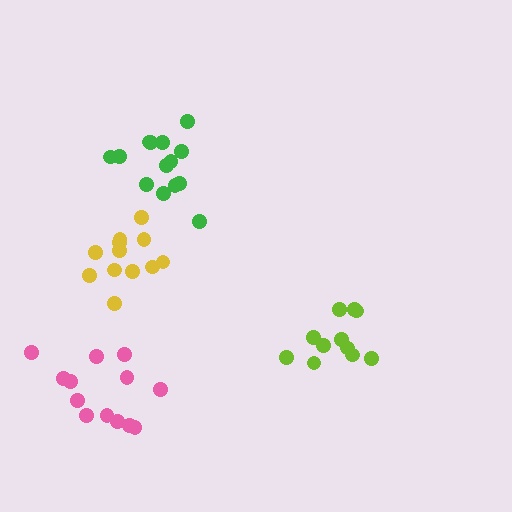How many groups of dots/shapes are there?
There are 4 groups.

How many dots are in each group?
Group 1: 11 dots, Group 2: 12 dots, Group 3: 13 dots, Group 4: 14 dots (50 total).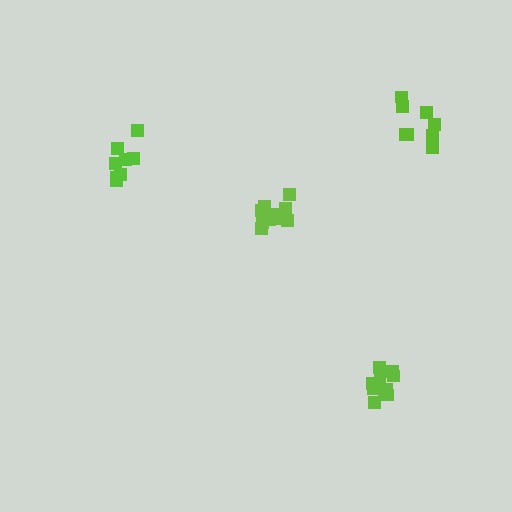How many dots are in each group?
Group 1: 8 dots, Group 2: 11 dots, Group 3: 8 dots, Group 4: 10 dots (37 total).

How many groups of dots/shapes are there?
There are 4 groups.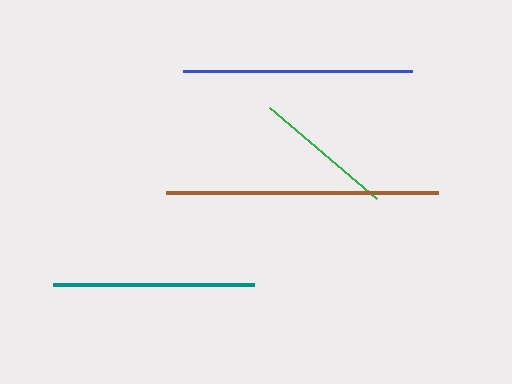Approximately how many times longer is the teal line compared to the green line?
The teal line is approximately 1.4 times the length of the green line.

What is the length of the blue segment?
The blue segment is approximately 230 pixels long.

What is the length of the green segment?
The green segment is approximately 140 pixels long.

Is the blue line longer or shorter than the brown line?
The brown line is longer than the blue line.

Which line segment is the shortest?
The green line is the shortest at approximately 140 pixels.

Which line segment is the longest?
The brown line is the longest at approximately 272 pixels.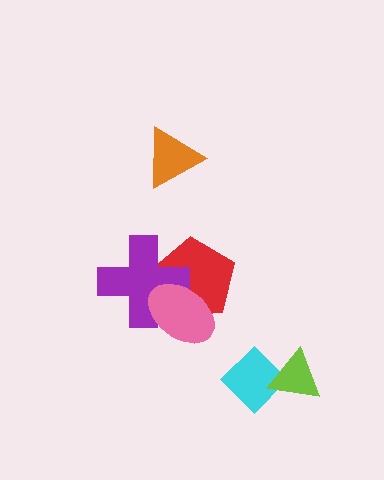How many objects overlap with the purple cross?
2 objects overlap with the purple cross.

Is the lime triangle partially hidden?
No, no other shape covers it.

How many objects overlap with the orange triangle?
0 objects overlap with the orange triangle.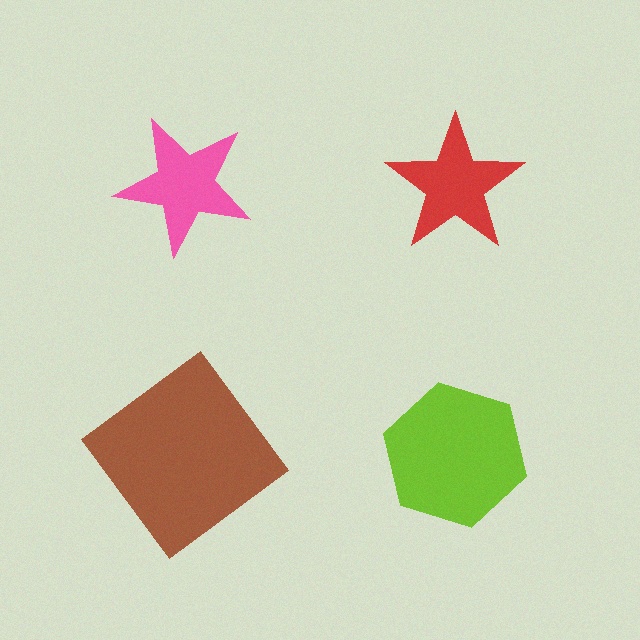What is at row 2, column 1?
A brown diamond.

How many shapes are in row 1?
2 shapes.